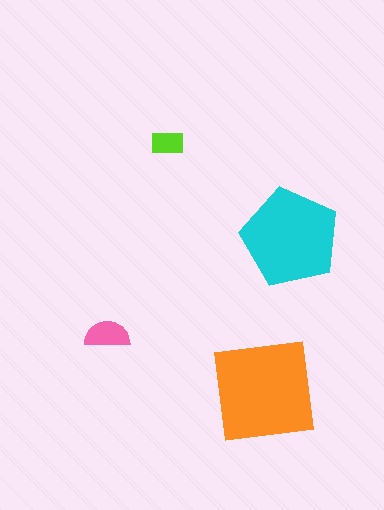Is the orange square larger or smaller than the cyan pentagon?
Larger.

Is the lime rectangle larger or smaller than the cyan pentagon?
Smaller.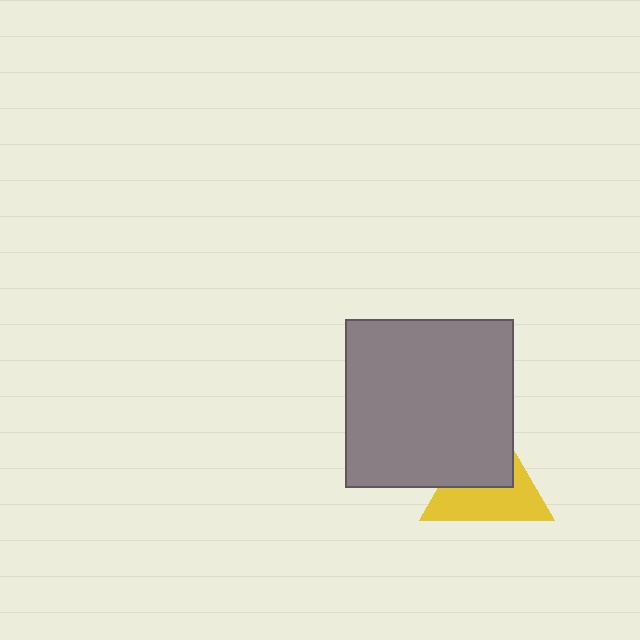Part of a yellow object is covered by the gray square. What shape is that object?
It is a triangle.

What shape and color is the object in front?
The object in front is a gray square.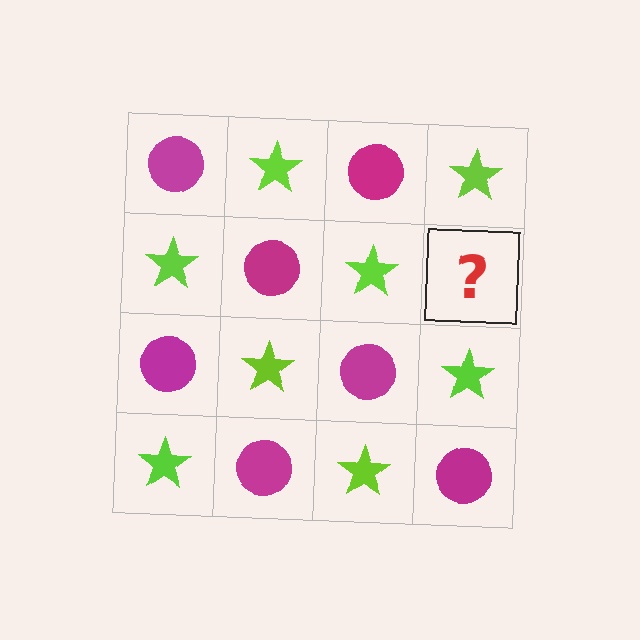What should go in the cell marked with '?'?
The missing cell should contain a magenta circle.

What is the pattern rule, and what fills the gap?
The rule is that it alternates magenta circle and lime star in a checkerboard pattern. The gap should be filled with a magenta circle.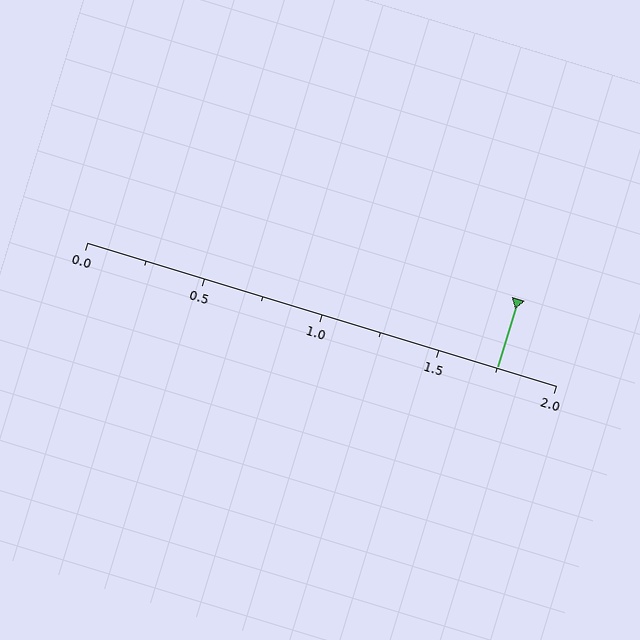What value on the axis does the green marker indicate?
The marker indicates approximately 1.75.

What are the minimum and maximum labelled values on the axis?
The axis runs from 0.0 to 2.0.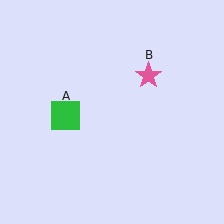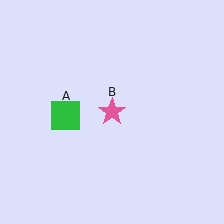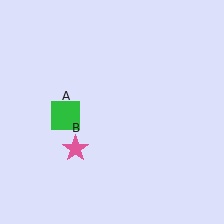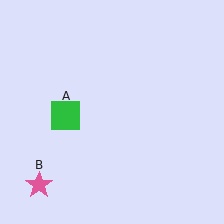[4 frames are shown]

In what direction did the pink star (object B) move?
The pink star (object B) moved down and to the left.